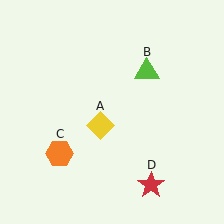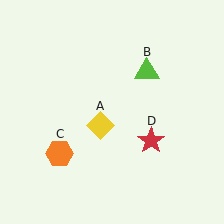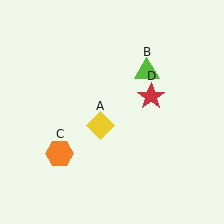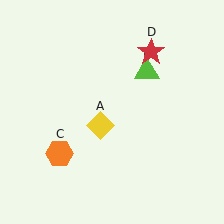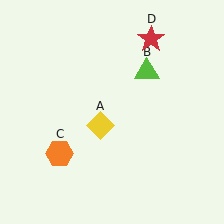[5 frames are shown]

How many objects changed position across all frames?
1 object changed position: red star (object D).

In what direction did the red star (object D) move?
The red star (object D) moved up.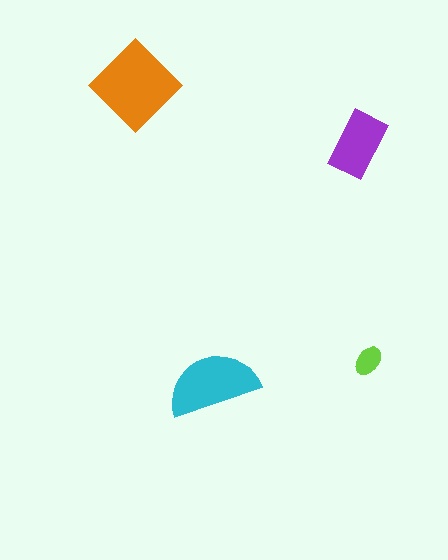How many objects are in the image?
There are 4 objects in the image.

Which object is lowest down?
The cyan semicircle is bottommost.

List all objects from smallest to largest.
The lime ellipse, the purple rectangle, the cyan semicircle, the orange diamond.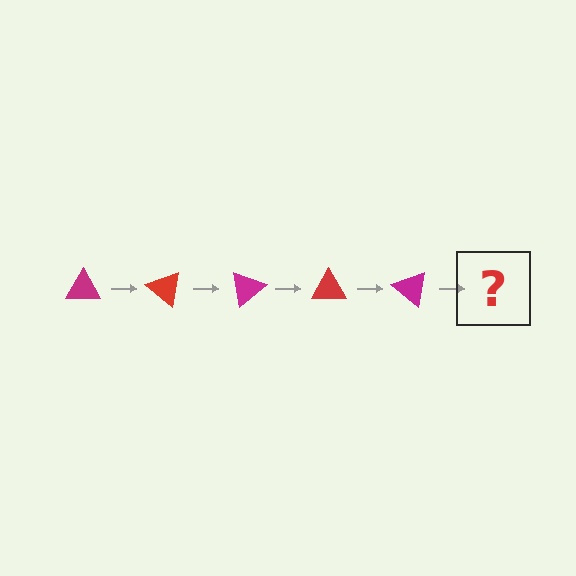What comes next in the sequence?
The next element should be a red triangle, rotated 200 degrees from the start.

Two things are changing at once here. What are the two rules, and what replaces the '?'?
The two rules are that it rotates 40 degrees each step and the color cycles through magenta and red. The '?' should be a red triangle, rotated 200 degrees from the start.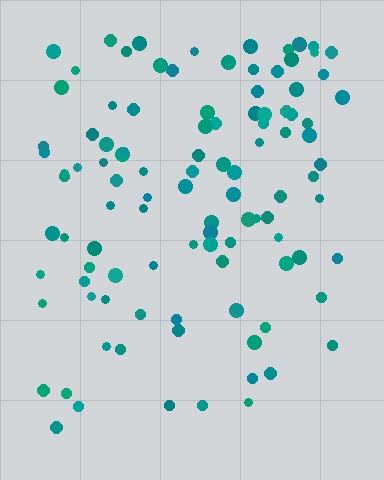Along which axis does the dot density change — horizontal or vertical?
Vertical.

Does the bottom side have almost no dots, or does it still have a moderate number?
Still a moderate number, just noticeably fewer than the top.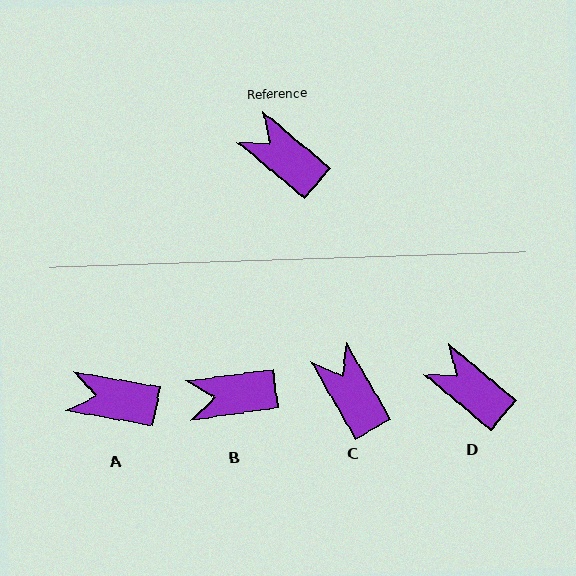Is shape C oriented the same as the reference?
No, it is off by about 20 degrees.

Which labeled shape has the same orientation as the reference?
D.